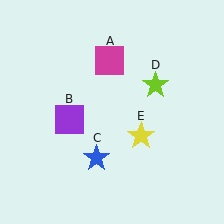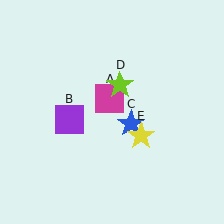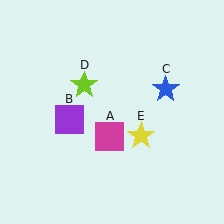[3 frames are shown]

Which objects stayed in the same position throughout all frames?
Purple square (object B) and yellow star (object E) remained stationary.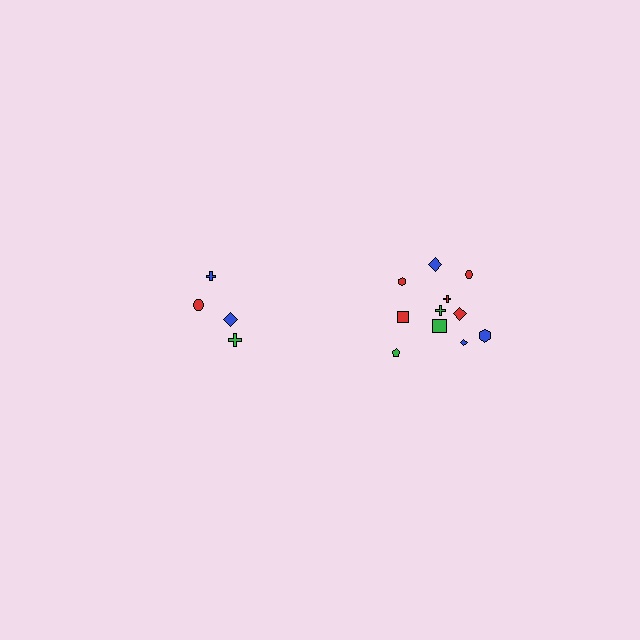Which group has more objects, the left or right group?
The right group.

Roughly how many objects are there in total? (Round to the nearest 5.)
Roughly 15 objects in total.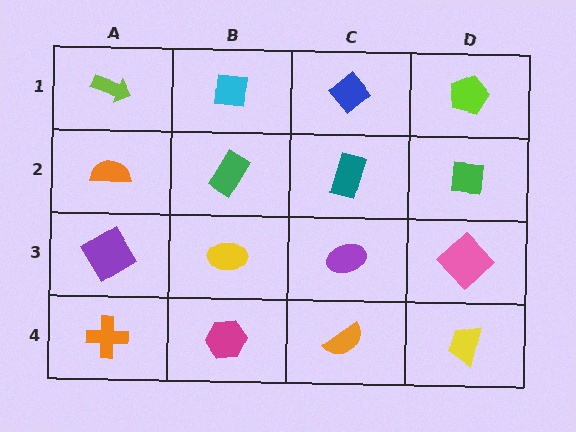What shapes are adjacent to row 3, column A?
An orange semicircle (row 2, column A), an orange cross (row 4, column A), a yellow ellipse (row 3, column B).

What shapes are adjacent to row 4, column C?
A purple ellipse (row 3, column C), a magenta hexagon (row 4, column B), a yellow trapezoid (row 4, column D).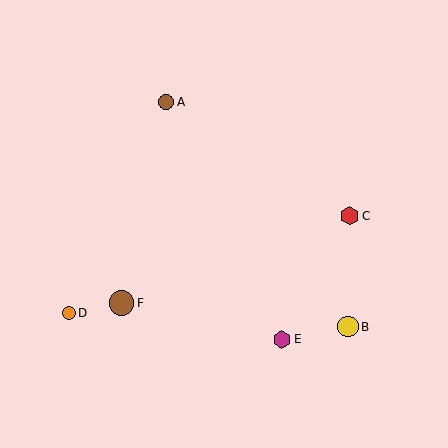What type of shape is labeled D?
Shape D is an orange circle.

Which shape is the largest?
The brown circle (labeled F) is the largest.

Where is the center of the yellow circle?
The center of the yellow circle is at (348, 327).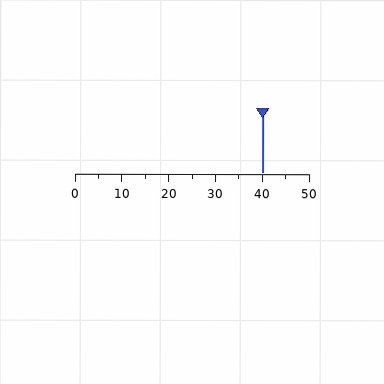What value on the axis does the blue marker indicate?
The marker indicates approximately 40.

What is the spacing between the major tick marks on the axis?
The major ticks are spaced 10 apart.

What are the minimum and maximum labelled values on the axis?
The axis runs from 0 to 50.